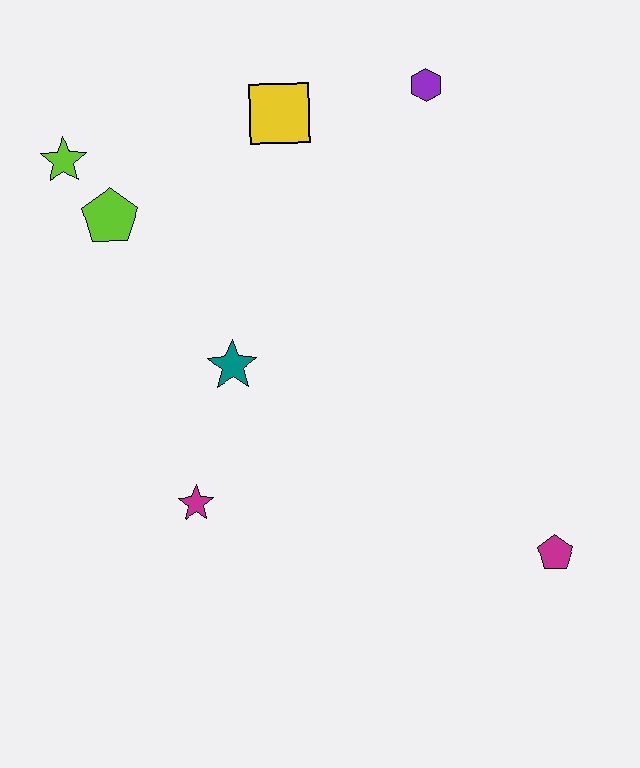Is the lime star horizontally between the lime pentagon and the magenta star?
No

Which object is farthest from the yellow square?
The magenta pentagon is farthest from the yellow square.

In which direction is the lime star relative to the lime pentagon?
The lime star is above the lime pentagon.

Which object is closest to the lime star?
The lime pentagon is closest to the lime star.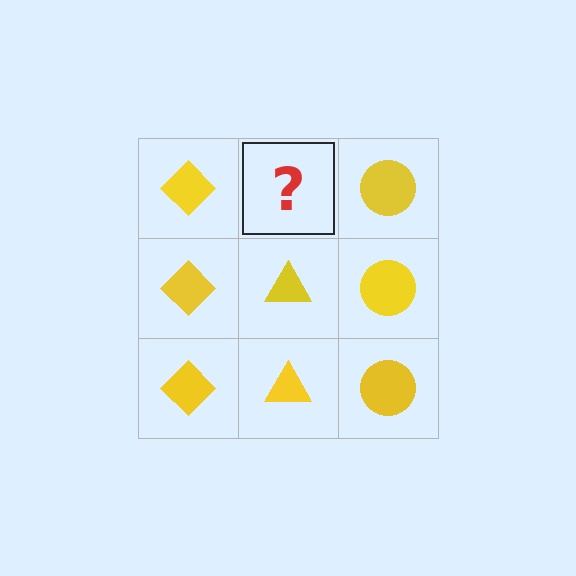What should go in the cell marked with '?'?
The missing cell should contain a yellow triangle.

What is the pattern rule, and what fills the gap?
The rule is that each column has a consistent shape. The gap should be filled with a yellow triangle.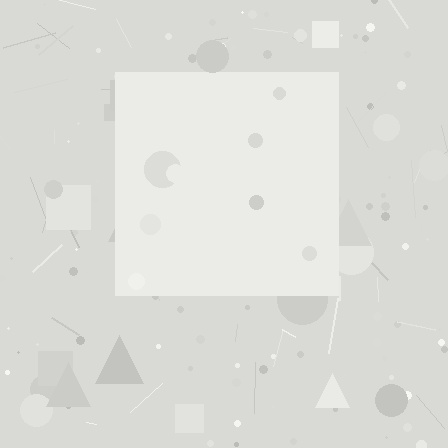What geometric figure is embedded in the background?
A square is embedded in the background.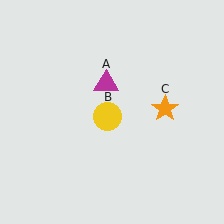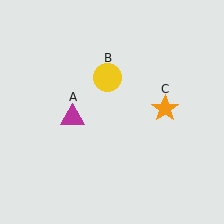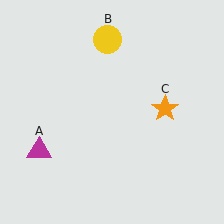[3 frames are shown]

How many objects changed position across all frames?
2 objects changed position: magenta triangle (object A), yellow circle (object B).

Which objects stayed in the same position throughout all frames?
Orange star (object C) remained stationary.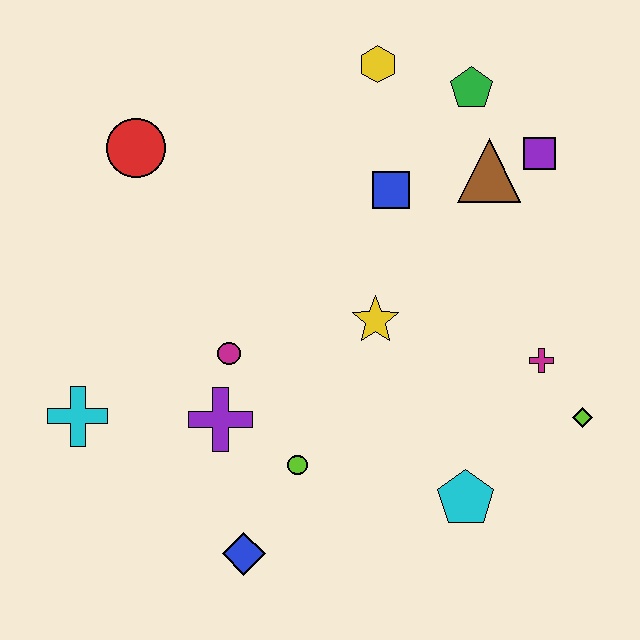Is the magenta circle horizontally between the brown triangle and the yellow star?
No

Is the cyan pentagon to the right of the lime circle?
Yes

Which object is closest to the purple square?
The brown triangle is closest to the purple square.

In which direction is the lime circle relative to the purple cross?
The lime circle is to the right of the purple cross.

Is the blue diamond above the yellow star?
No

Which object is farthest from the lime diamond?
The red circle is farthest from the lime diamond.